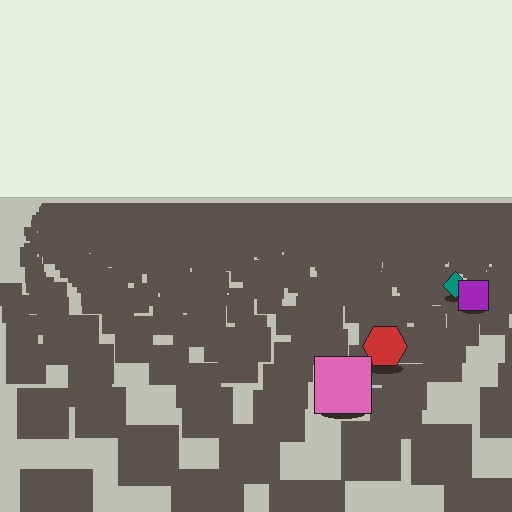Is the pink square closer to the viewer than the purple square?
Yes. The pink square is closer — you can tell from the texture gradient: the ground texture is coarser near it.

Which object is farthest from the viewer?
The teal diamond is farthest from the viewer. It appears smaller and the ground texture around it is denser.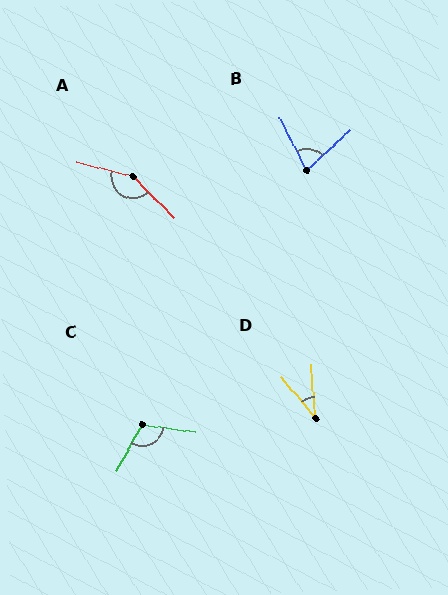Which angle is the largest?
A, at approximately 150 degrees.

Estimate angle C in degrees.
Approximately 111 degrees.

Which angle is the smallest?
D, at approximately 36 degrees.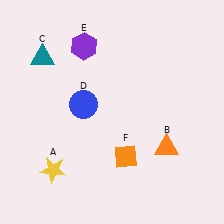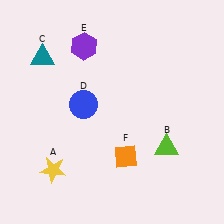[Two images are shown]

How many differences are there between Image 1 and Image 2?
There is 1 difference between the two images.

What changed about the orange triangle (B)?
In Image 1, B is orange. In Image 2, it changed to lime.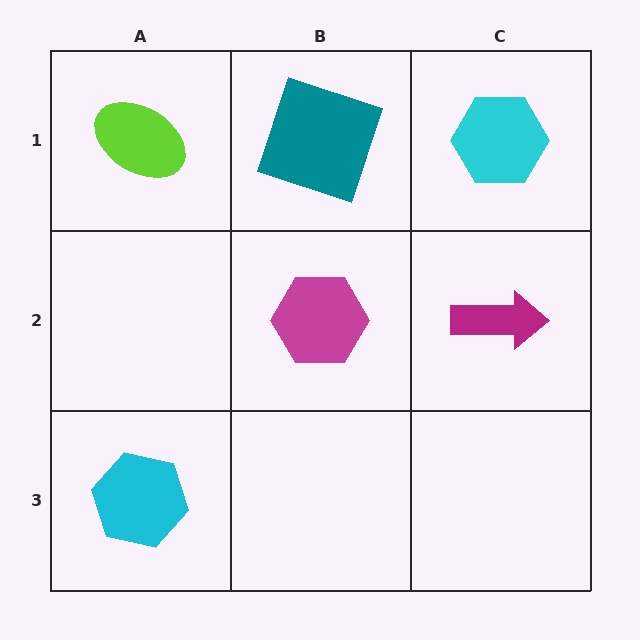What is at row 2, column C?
A magenta arrow.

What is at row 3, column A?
A cyan hexagon.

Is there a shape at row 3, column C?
No, that cell is empty.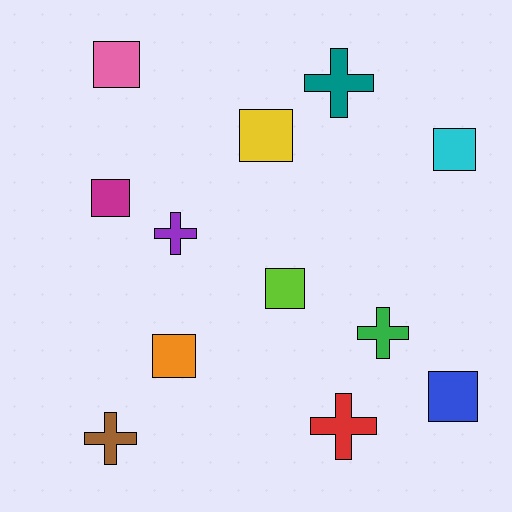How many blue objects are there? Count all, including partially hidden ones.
There is 1 blue object.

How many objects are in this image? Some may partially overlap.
There are 12 objects.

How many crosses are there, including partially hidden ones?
There are 5 crosses.